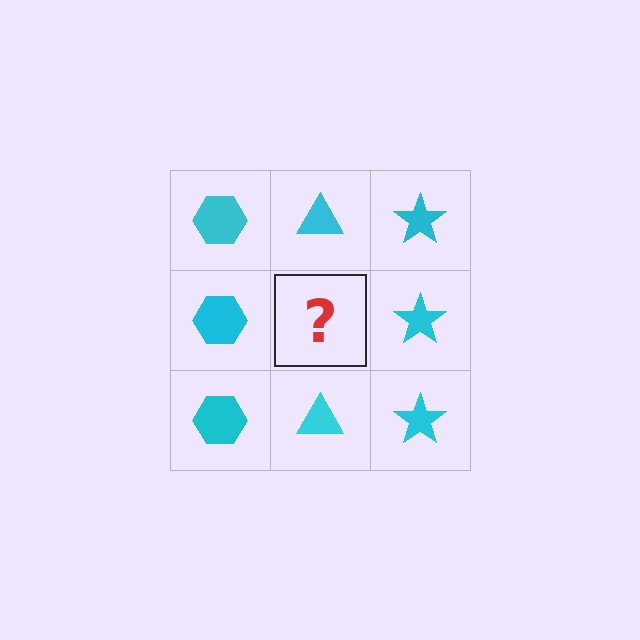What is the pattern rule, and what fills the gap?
The rule is that each column has a consistent shape. The gap should be filled with a cyan triangle.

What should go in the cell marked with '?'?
The missing cell should contain a cyan triangle.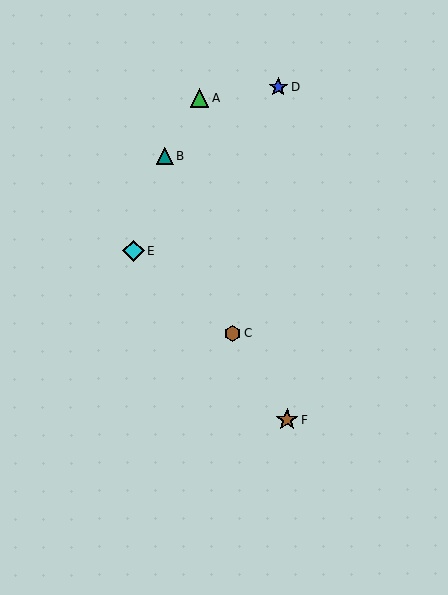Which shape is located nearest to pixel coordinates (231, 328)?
The brown hexagon (labeled C) at (233, 333) is nearest to that location.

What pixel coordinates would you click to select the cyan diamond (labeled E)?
Click at (133, 251) to select the cyan diamond E.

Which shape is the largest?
The brown star (labeled F) is the largest.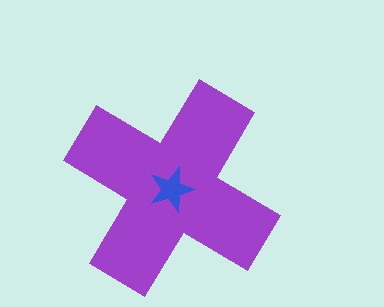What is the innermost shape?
The blue star.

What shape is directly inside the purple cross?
The blue star.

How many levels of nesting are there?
2.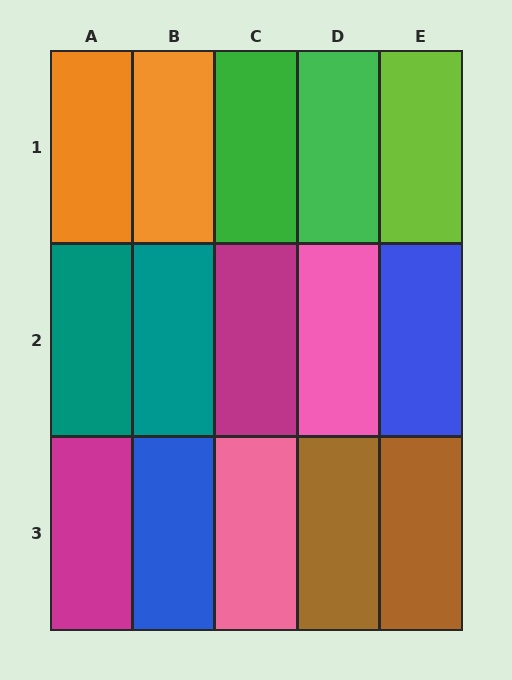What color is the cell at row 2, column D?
Pink.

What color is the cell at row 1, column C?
Green.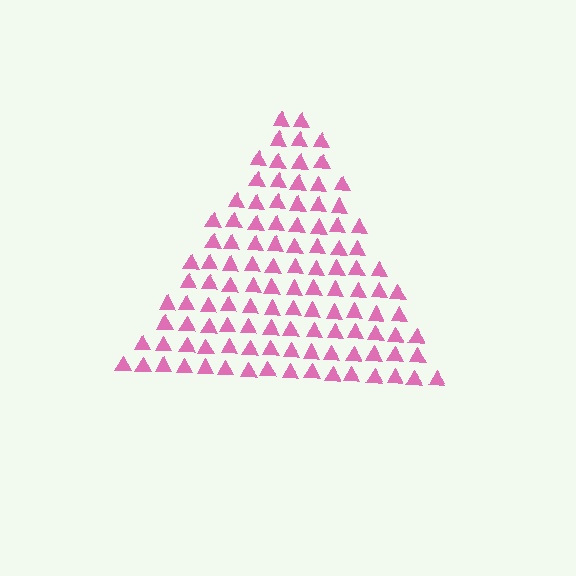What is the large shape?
The large shape is a triangle.